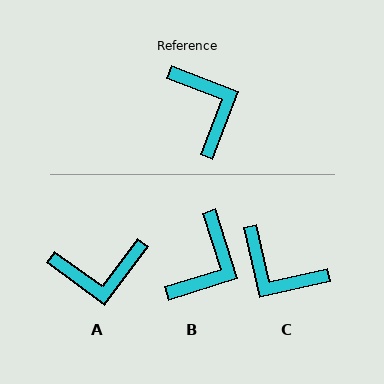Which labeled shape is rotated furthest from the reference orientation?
C, about 146 degrees away.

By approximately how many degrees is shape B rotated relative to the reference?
Approximately 51 degrees clockwise.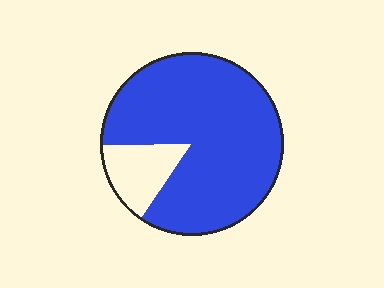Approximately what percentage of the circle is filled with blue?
Approximately 85%.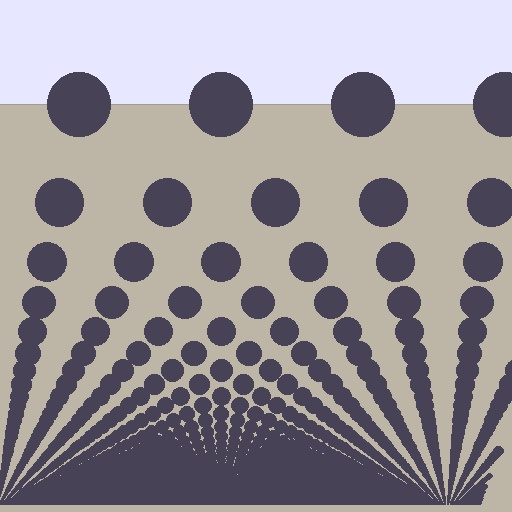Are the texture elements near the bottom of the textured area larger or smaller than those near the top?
Smaller. The gradient is inverted — elements near the bottom are smaller and denser.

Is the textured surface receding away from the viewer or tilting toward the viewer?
The surface appears to tilt toward the viewer. Texture elements get larger and sparser toward the top.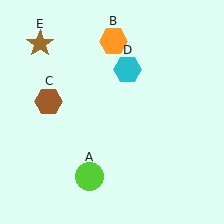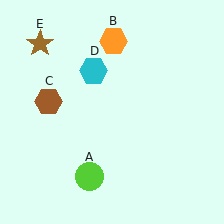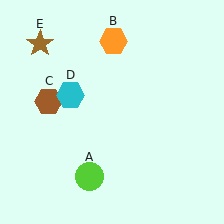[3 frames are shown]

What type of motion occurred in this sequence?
The cyan hexagon (object D) rotated counterclockwise around the center of the scene.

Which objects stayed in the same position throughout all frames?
Lime circle (object A) and orange hexagon (object B) and brown hexagon (object C) and brown star (object E) remained stationary.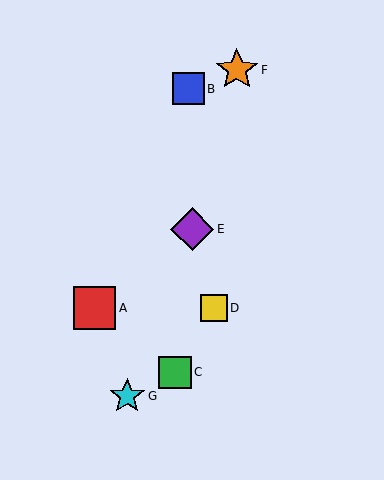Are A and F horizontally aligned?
No, A is at y≈308 and F is at y≈70.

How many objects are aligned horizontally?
2 objects (A, D) are aligned horizontally.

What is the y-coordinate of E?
Object E is at y≈229.